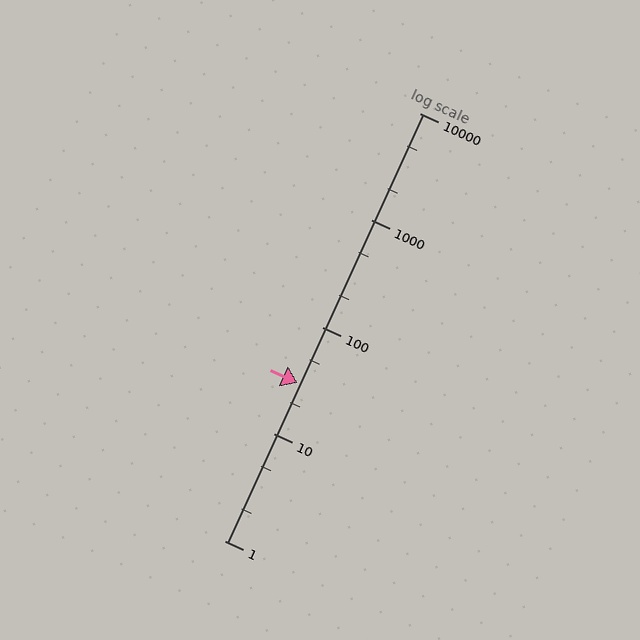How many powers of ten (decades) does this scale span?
The scale spans 4 decades, from 1 to 10000.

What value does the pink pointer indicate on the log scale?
The pointer indicates approximately 30.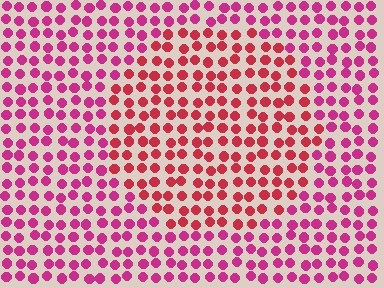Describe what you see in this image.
The image is filled with small magenta elements in a uniform arrangement. A circle-shaped region is visible where the elements are tinted to a slightly different hue, forming a subtle color boundary.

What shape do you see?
I see a circle.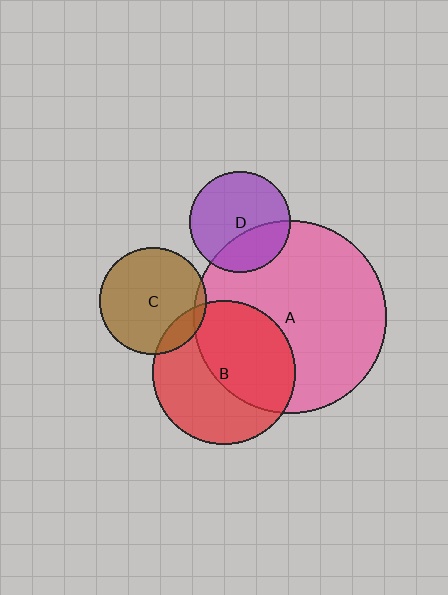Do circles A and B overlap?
Yes.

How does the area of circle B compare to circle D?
Approximately 2.0 times.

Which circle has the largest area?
Circle A (pink).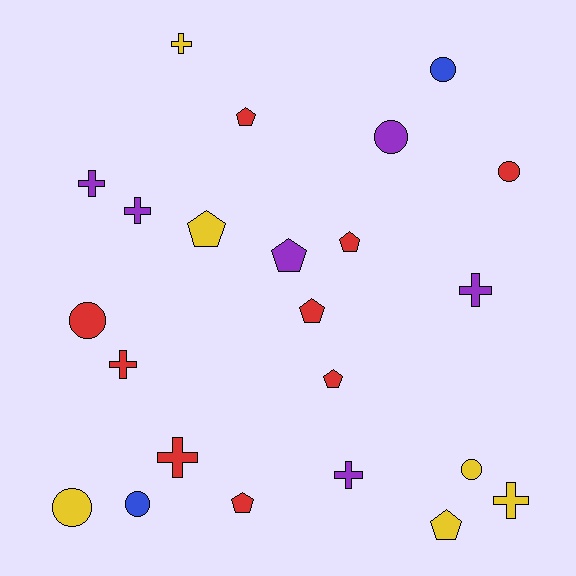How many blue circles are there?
There are 2 blue circles.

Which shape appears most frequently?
Pentagon, with 8 objects.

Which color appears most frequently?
Red, with 9 objects.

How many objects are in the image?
There are 23 objects.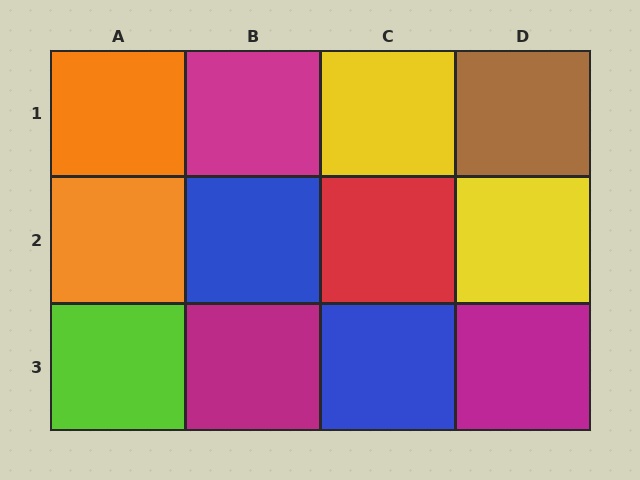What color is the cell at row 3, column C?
Blue.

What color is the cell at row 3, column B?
Magenta.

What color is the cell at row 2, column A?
Orange.